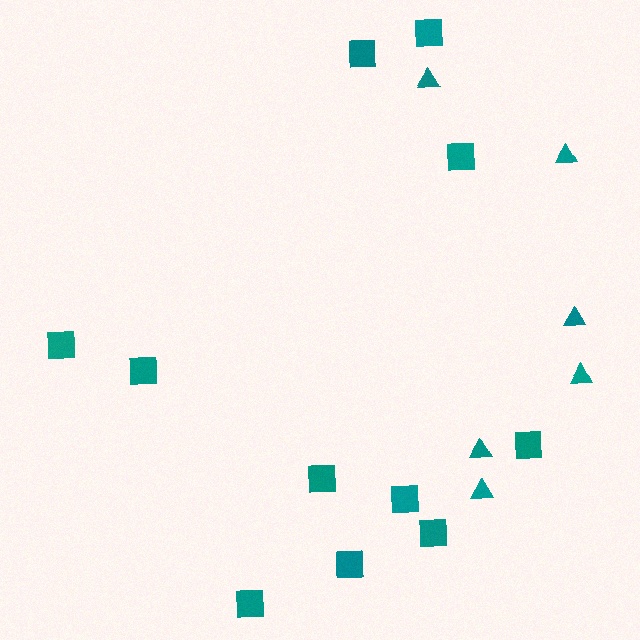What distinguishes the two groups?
There are 2 groups: one group of squares (11) and one group of triangles (6).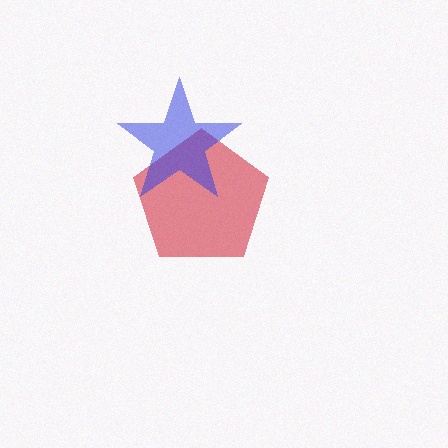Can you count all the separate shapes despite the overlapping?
Yes, there are 2 separate shapes.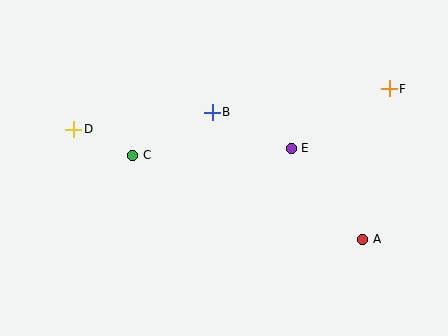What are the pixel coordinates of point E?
Point E is at (291, 148).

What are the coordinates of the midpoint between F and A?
The midpoint between F and A is at (376, 164).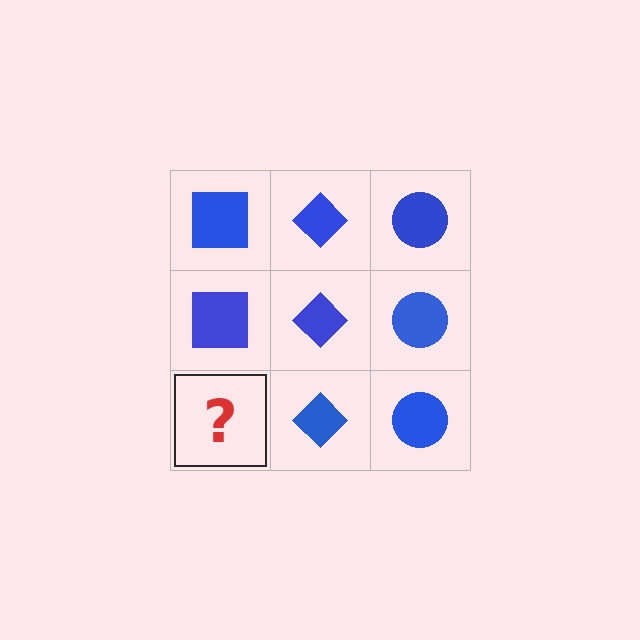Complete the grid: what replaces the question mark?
The question mark should be replaced with a blue square.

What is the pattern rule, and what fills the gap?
The rule is that each column has a consistent shape. The gap should be filled with a blue square.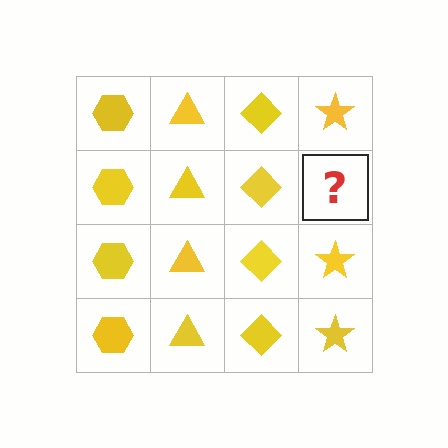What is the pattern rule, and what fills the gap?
The rule is that each column has a consistent shape. The gap should be filled with a yellow star.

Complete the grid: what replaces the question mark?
The question mark should be replaced with a yellow star.